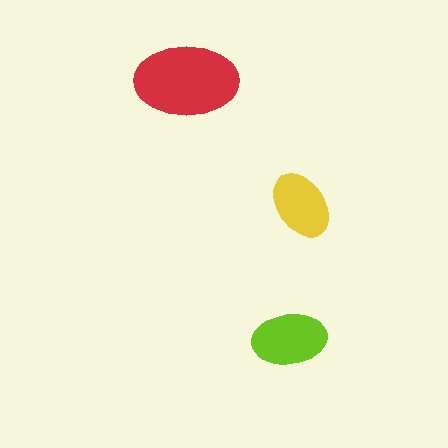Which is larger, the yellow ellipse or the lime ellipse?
The lime one.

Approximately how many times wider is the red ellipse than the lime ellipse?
About 1.5 times wider.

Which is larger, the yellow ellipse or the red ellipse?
The red one.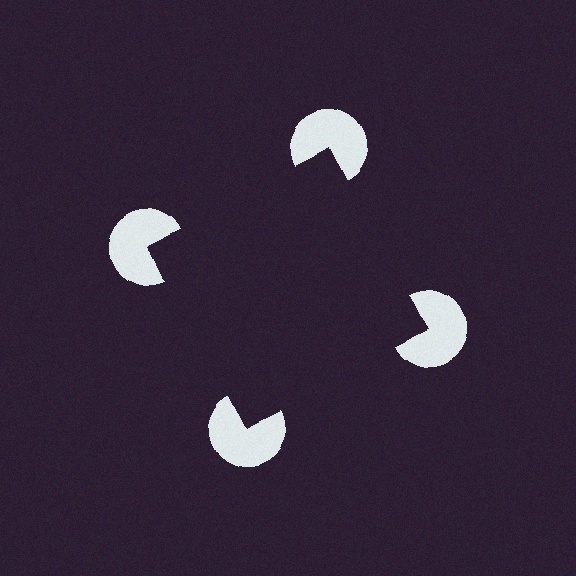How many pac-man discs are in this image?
There are 4 — one at each vertex of the illusory square.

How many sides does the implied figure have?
4 sides.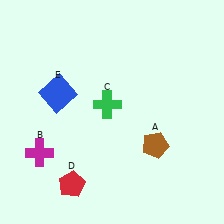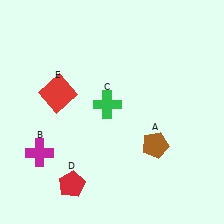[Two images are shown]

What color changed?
The square (E) changed from blue in Image 1 to red in Image 2.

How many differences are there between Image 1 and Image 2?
There is 1 difference between the two images.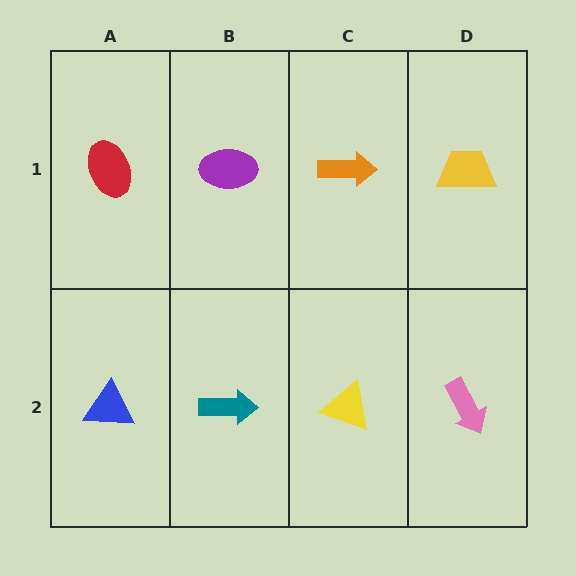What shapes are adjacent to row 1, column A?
A blue triangle (row 2, column A), a purple ellipse (row 1, column B).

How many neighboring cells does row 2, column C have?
3.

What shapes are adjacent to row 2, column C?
An orange arrow (row 1, column C), a teal arrow (row 2, column B), a pink arrow (row 2, column D).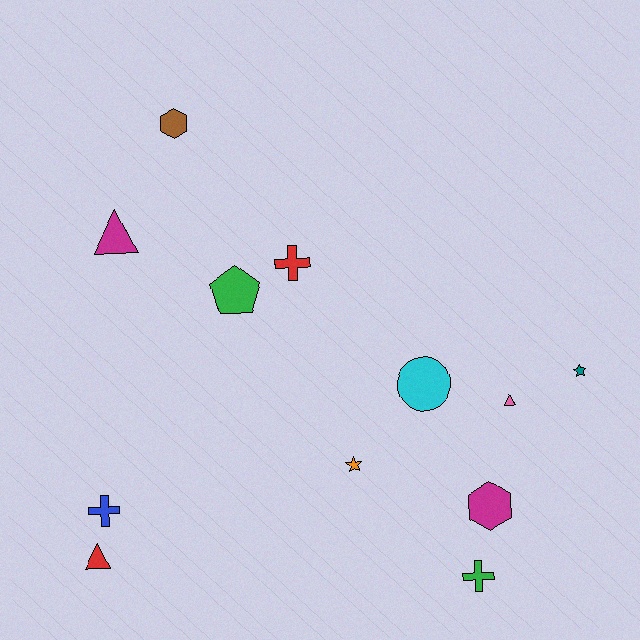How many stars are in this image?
There are 2 stars.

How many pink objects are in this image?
There is 1 pink object.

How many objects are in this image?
There are 12 objects.